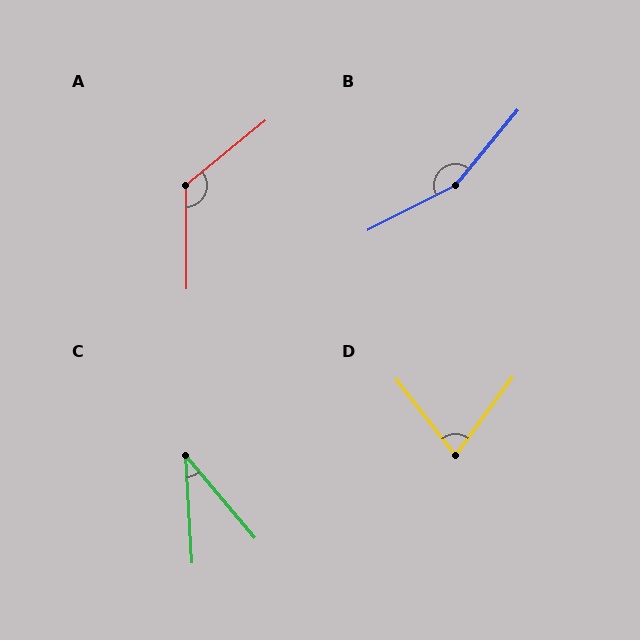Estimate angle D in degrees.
Approximately 74 degrees.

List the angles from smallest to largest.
C (36°), D (74°), A (129°), B (157°).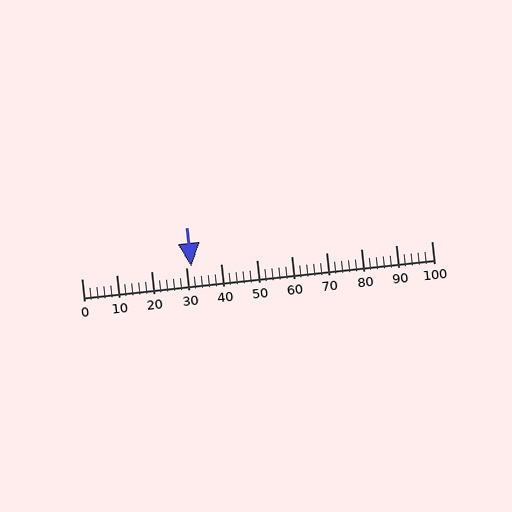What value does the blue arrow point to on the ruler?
The blue arrow points to approximately 31.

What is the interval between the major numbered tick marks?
The major tick marks are spaced 10 units apart.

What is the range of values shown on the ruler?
The ruler shows values from 0 to 100.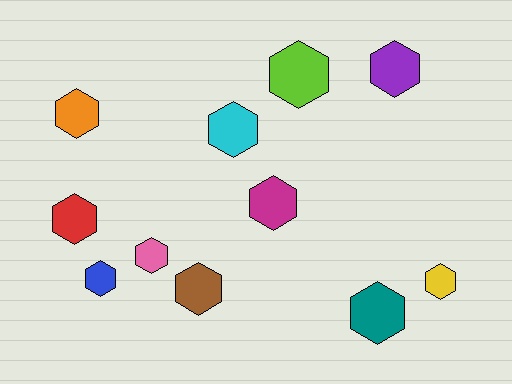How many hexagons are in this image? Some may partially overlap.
There are 11 hexagons.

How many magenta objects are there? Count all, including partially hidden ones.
There is 1 magenta object.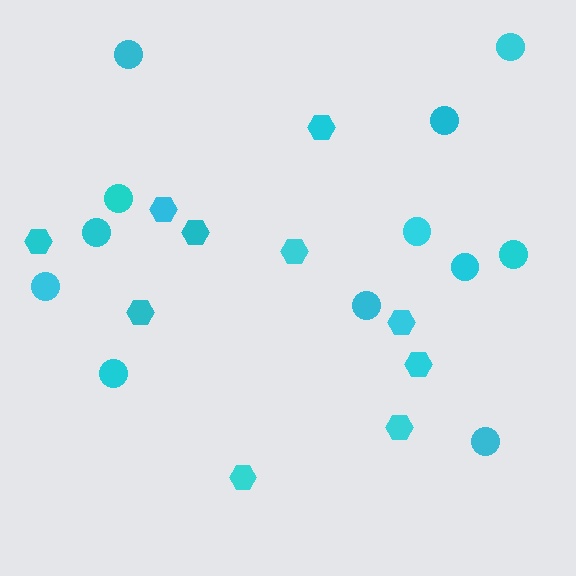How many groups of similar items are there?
There are 2 groups: one group of circles (12) and one group of hexagons (10).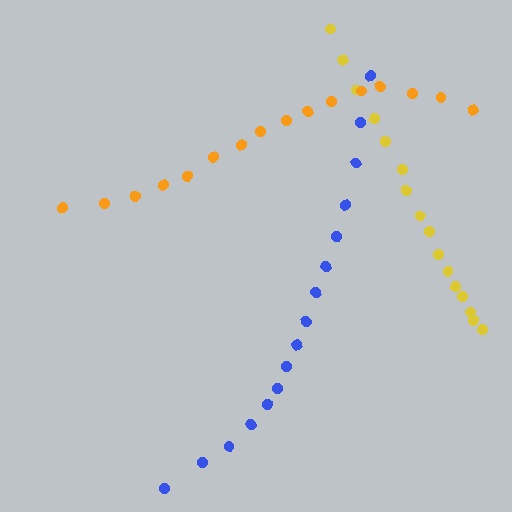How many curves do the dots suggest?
There are 3 distinct paths.